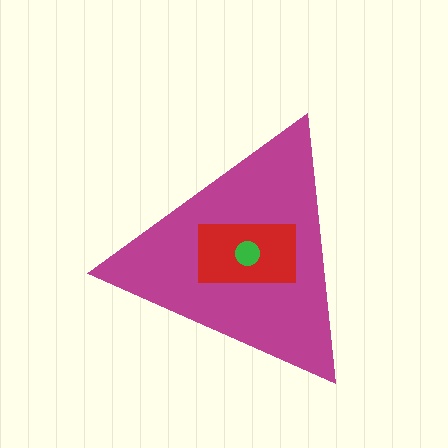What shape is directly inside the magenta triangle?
The red rectangle.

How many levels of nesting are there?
3.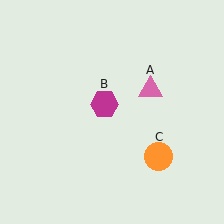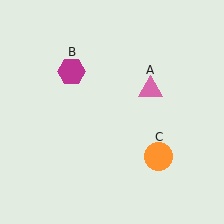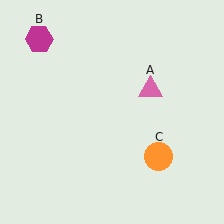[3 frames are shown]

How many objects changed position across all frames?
1 object changed position: magenta hexagon (object B).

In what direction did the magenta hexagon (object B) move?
The magenta hexagon (object B) moved up and to the left.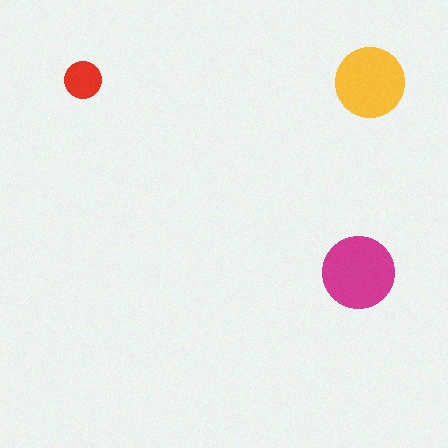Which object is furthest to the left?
The red circle is leftmost.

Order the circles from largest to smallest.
the magenta one, the yellow one, the red one.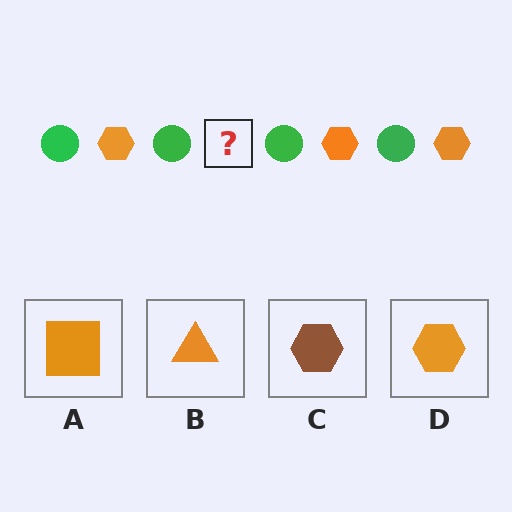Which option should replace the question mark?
Option D.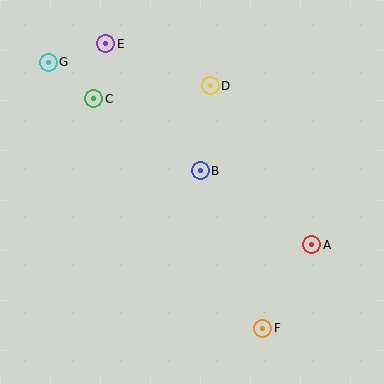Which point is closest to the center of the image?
Point B at (200, 171) is closest to the center.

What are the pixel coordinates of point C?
Point C is at (94, 99).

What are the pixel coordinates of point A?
Point A is at (312, 245).